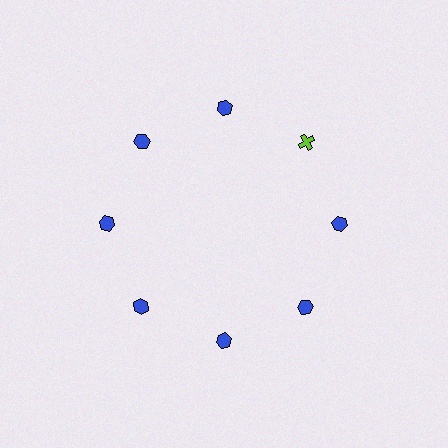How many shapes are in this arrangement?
There are 8 shapes arranged in a ring pattern.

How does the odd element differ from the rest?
It differs in both color (lime instead of blue) and shape (cross instead of hexagon).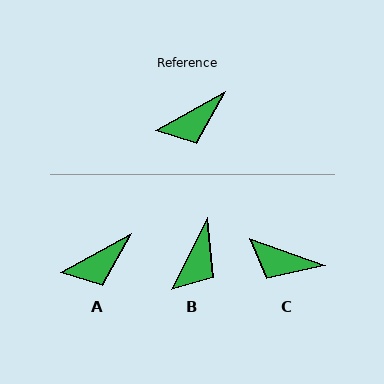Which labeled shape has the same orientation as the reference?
A.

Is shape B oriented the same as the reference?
No, it is off by about 35 degrees.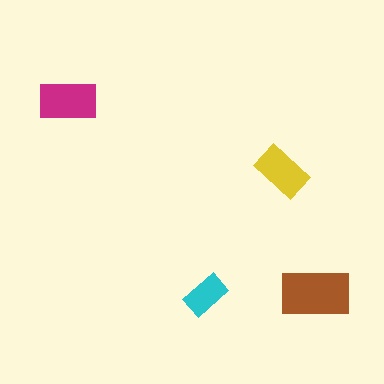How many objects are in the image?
There are 4 objects in the image.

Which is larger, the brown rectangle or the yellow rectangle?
The brown one.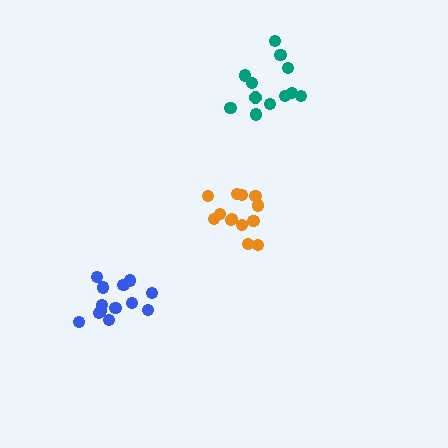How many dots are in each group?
Group 1: 13 dots, Group 2: 12 dots, Group 3: 13 dots (38 total).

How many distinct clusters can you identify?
There are 3 distinct clusters.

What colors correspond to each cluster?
The clusters are colored: orange, teal, blue.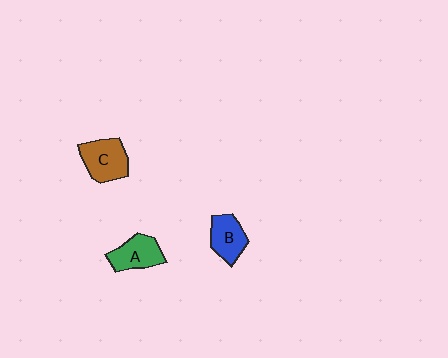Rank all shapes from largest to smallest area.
From largest to smallest: C (brown), A (green), B (blue).